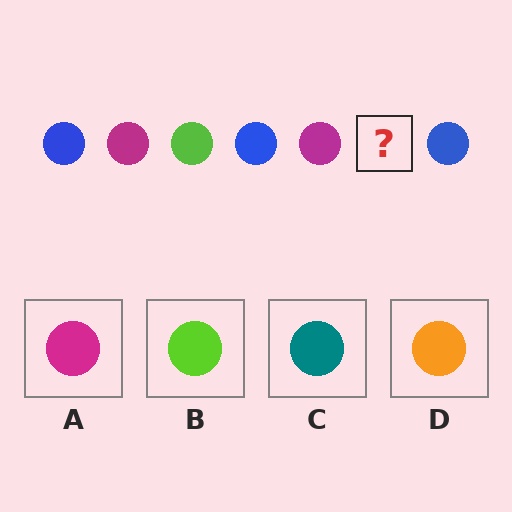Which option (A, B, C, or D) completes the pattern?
B.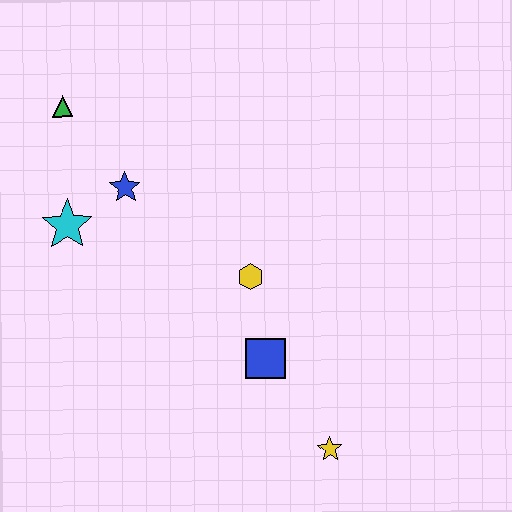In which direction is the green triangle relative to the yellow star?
The green triangle is above the yellow star.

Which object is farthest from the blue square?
The green triangle is farthest from the blue square.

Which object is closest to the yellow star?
The blue square is closest to the yellow star.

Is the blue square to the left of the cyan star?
No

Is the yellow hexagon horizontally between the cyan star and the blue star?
No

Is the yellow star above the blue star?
No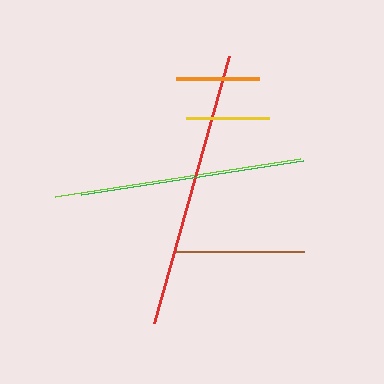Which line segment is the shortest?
The yellow line is the shortest at approximately 83 pixels.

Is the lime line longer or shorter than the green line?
The lime line is longer than the green line.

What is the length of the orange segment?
The orange segment is approximately 83 pixels long.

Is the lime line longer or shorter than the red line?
The red line is longer than the lime line.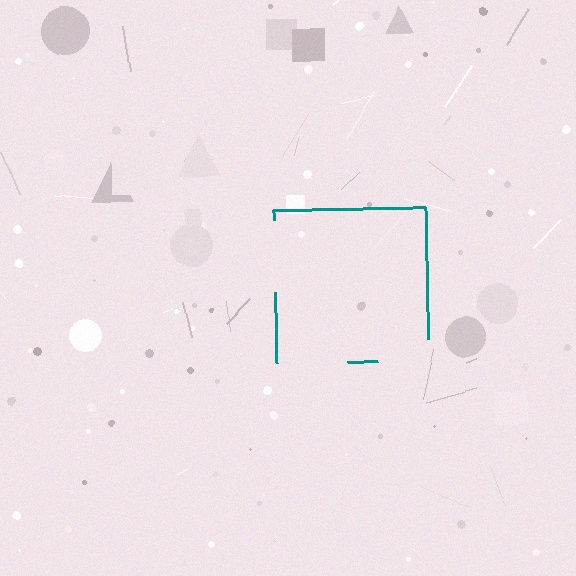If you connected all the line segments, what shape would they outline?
They would outline a square.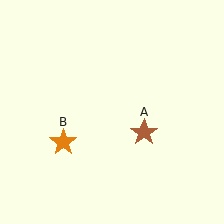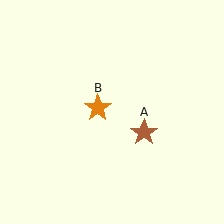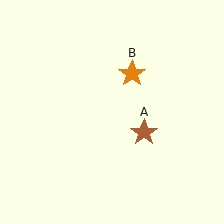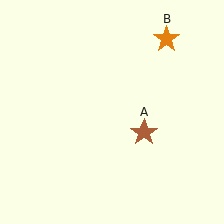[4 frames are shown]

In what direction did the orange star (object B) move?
The orange star (object B) moved up and to the right.